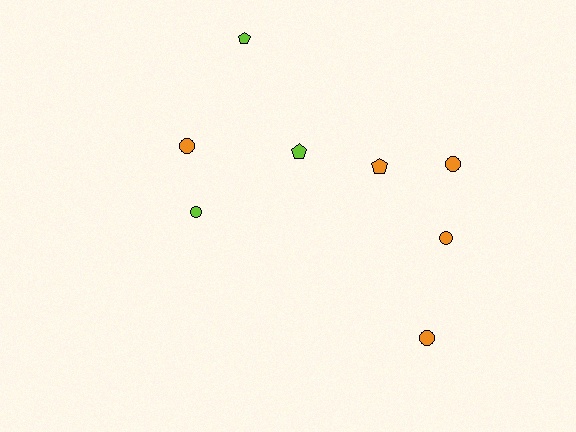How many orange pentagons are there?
There is 1 orange pentagon.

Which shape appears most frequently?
Circle, with 5 objects.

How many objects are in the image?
There are 8 objects.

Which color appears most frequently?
Orange, with 5 objects.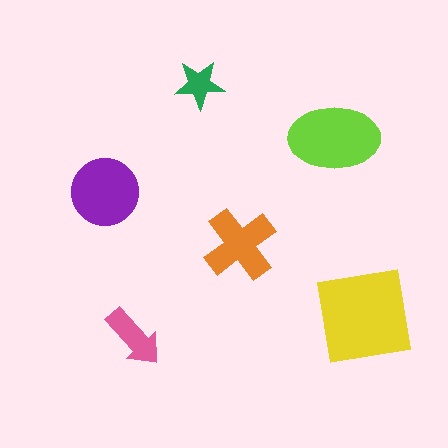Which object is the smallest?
The green star.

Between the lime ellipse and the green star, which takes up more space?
The lime ellipse.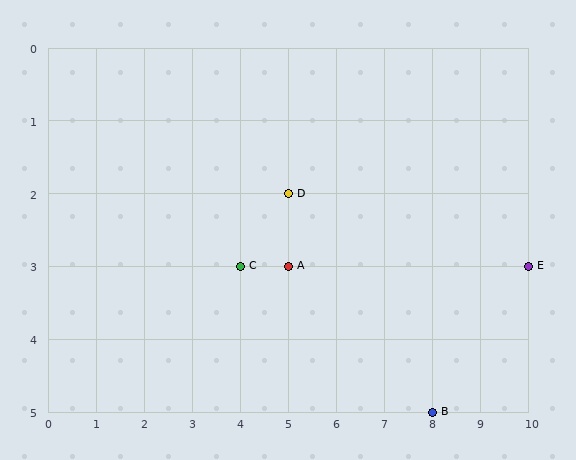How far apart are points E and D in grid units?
Points E and D are 5 columns and 1 row apart (about 5.1 grid units diagonally).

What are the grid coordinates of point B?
Point B is at grid coordinates (8, 5).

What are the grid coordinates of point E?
Point E is at grid coordinates (10, 3).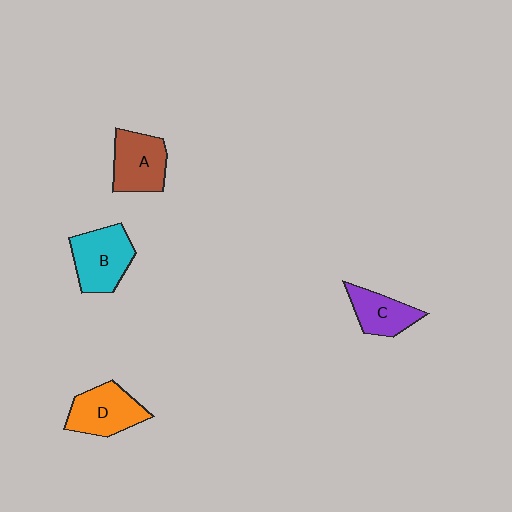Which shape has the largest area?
Shape B (cyan).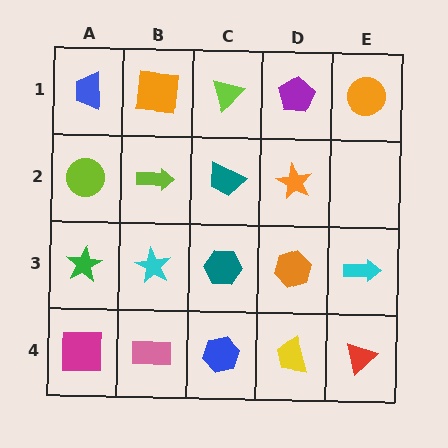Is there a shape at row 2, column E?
No, that cell is empty.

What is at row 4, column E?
A red triangle.